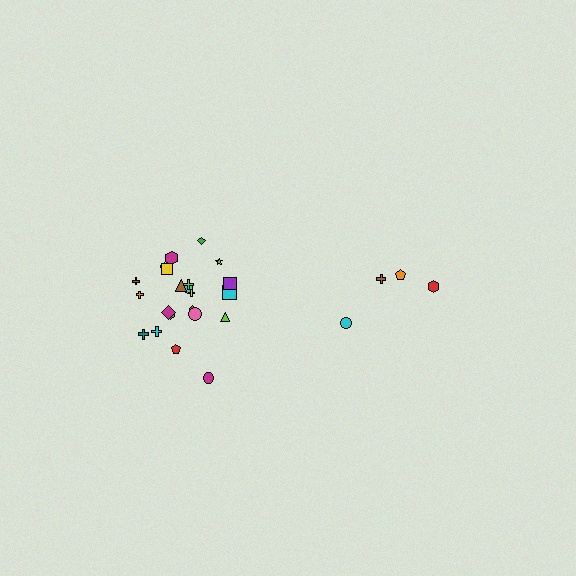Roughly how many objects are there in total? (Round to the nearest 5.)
Roughly 25 objects in total.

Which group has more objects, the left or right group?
The left group.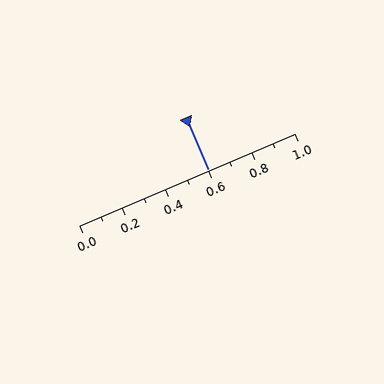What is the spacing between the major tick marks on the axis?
The major ticks are spaced 0.2 apart.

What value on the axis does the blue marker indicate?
The marker indicates approximately 0.6.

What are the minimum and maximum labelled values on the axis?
The axis runs from 0.0 to 1.0.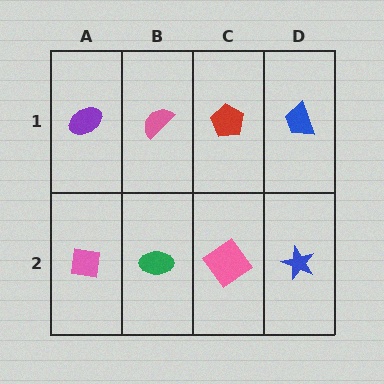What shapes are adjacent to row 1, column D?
A blue star (row 2, column D), a red pentagon (row 1, column C).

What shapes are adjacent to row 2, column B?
A pink semicircle (row 1, column B), a pink square (row 2, column A), a pink diamond (row 2, column C).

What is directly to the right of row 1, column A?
A pink semicircle.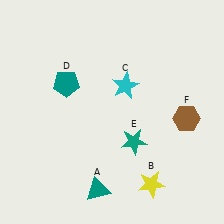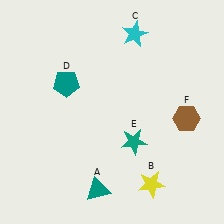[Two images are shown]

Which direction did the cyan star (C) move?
The cyan star (C) moved up.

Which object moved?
The cyan star (C) moved up.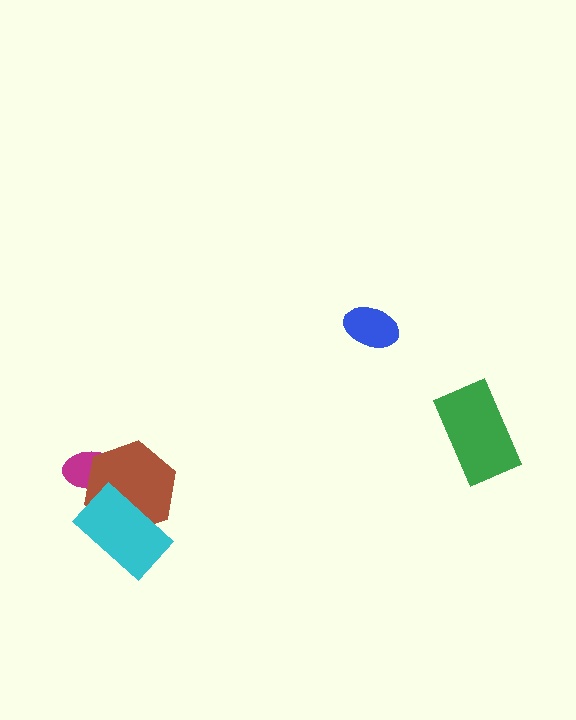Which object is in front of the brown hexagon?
The cyan rectangle is in front of the brown hexagon.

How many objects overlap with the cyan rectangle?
1 object overlaps with the cyan rectangle.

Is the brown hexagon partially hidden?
Yes, it is partially covered by another shape.